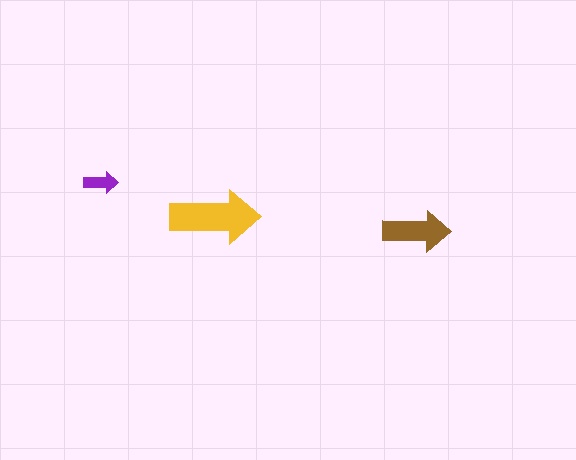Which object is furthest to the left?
The purple arrow is leftmost.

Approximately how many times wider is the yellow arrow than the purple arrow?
About 2.5 times wider.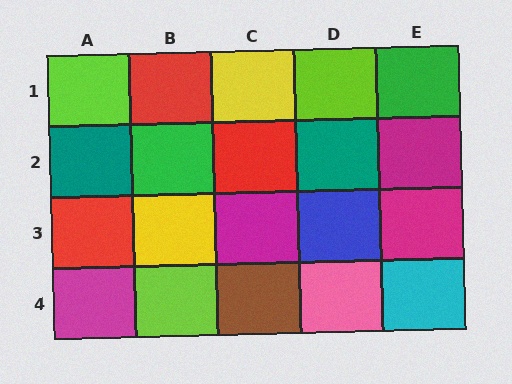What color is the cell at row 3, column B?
Yellow.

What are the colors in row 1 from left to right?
Lime, red, yellow, lime, green.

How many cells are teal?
2 cells are teal.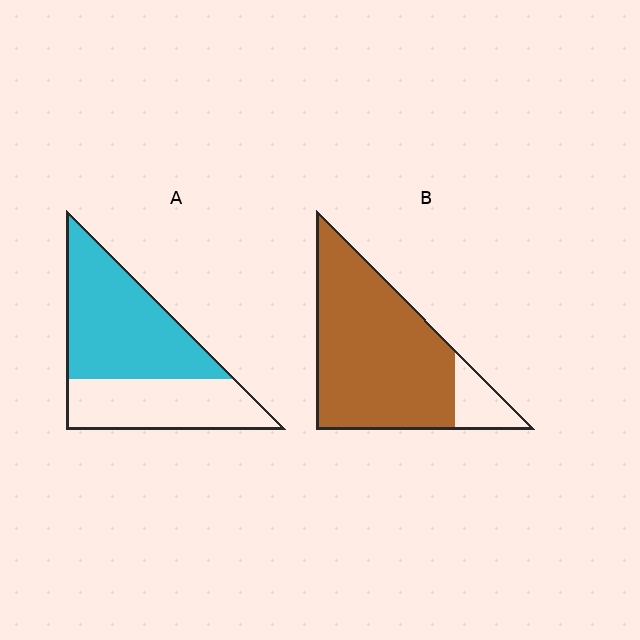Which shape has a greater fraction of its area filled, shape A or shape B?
Shape B.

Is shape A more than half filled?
Yes.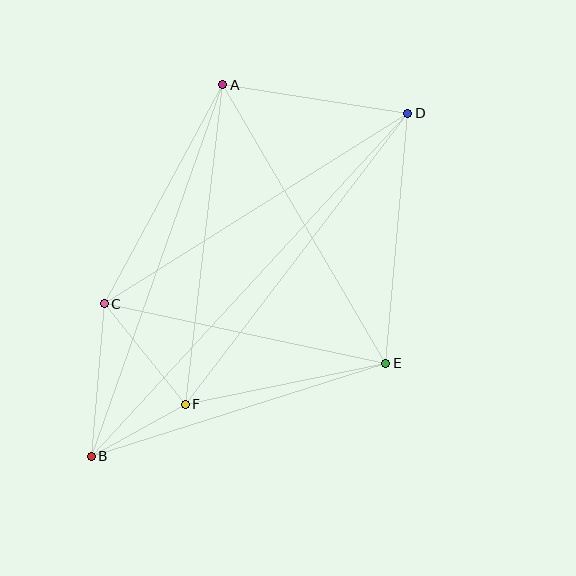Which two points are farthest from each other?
Points B and D are farthest from each other.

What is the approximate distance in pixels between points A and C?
The distance between A and C is approximately 249 pixels.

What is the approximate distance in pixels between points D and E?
The distance between D and E is approximately 251 pixels.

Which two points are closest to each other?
Points B and F are closest to each other.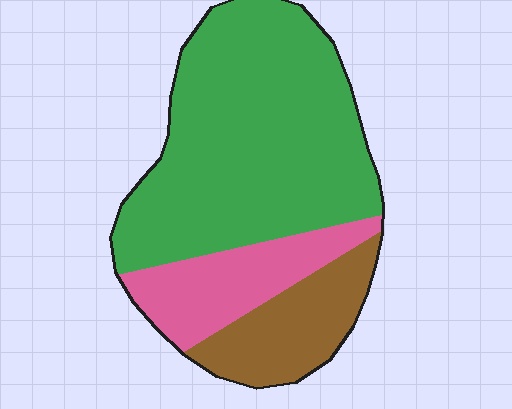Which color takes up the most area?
Green, at roughly 65%.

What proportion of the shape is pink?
Pink takes up about one fifth (1/5) of the shape.